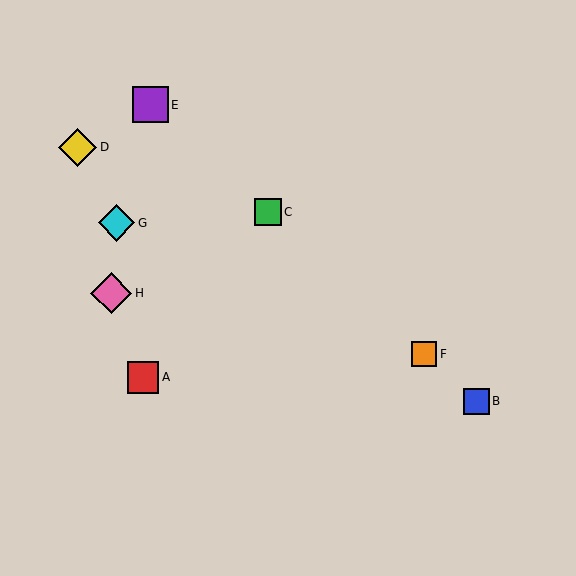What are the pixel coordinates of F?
Object F is at (424, 354).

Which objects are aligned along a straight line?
Objects B, C, E, F are aligned along a straight line.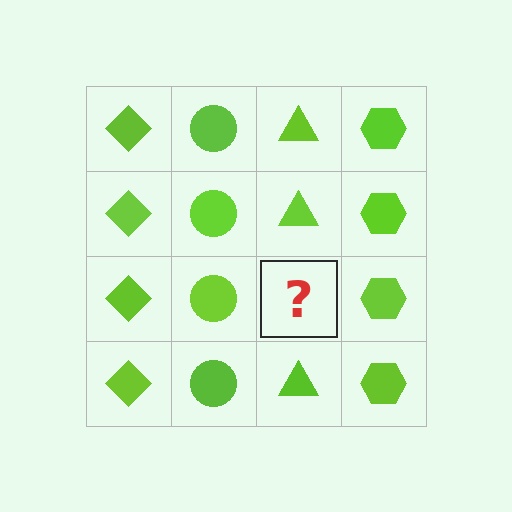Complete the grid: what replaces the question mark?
The question mark should be replaced with a lime triangle.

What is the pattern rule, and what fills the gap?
The rule is that each column has a consistent shape. The gap should be filled with a lime triangle.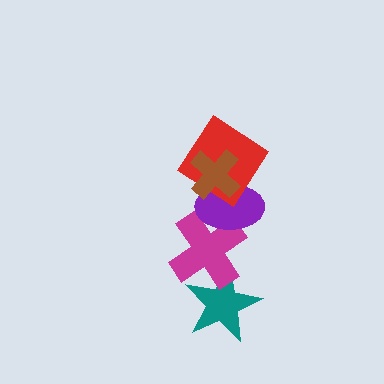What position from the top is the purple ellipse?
The purple ellipse is 3rd from the top.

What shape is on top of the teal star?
The magenta cross is on top of the teal star.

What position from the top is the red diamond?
The red diamond is 2nd from the top.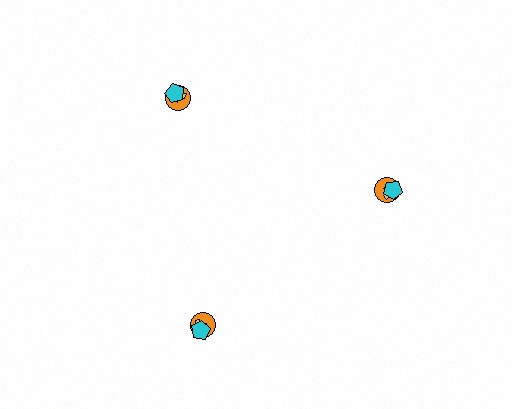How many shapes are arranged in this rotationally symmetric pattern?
There are 9 shapes, arranged in 3 groups of 3.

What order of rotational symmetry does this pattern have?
This pattern has 3-fold rotational symmetry.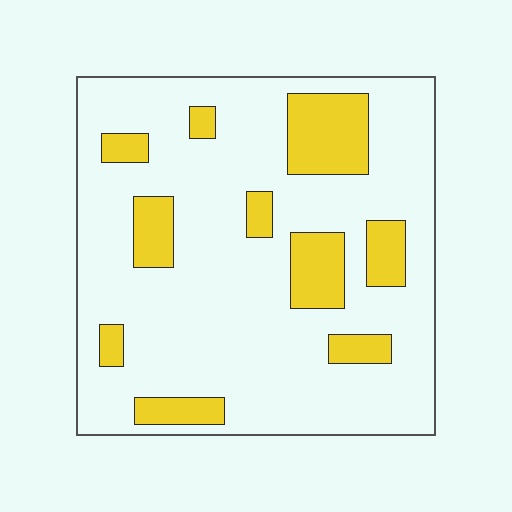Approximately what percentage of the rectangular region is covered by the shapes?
Approximately 20%.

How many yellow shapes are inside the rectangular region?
10.